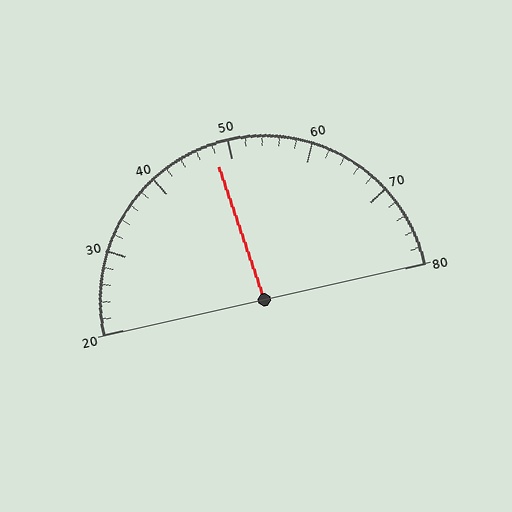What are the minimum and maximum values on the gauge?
The gauge ranges from 20 to 80.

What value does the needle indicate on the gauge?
The needle indicates approximately 48.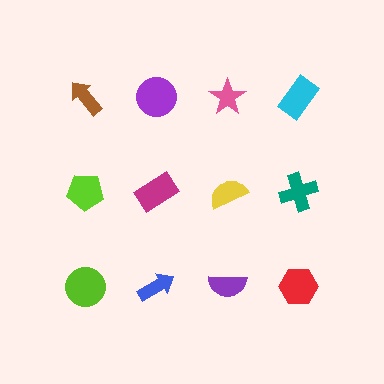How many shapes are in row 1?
4 shapes.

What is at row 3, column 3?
A purple semicircle.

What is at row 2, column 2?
A magenta rectangle.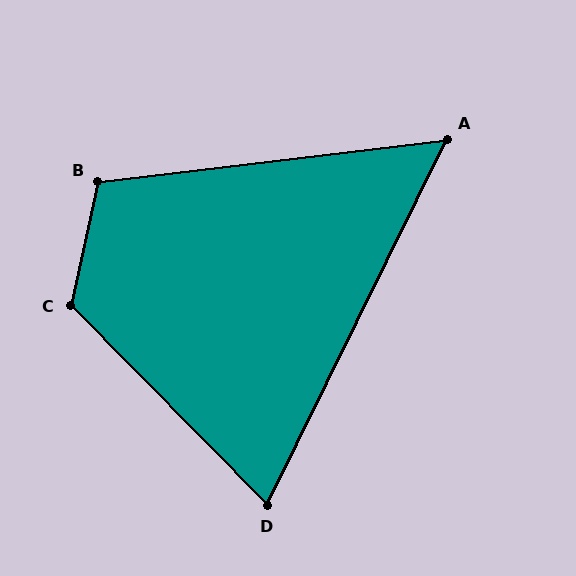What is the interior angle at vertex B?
Approximately 109 degrees (obtuse).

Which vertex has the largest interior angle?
C, at approximately 123 degrees.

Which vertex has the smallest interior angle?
A, at approximately 57 degrees.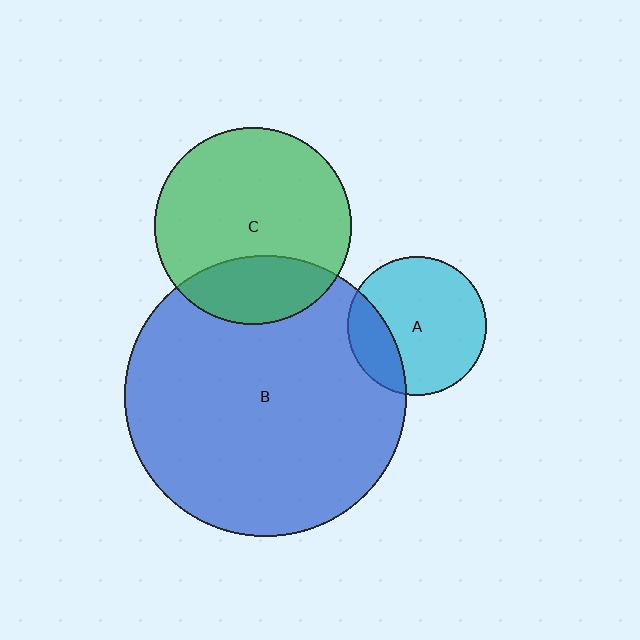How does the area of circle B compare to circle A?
Approximately 4.1 times.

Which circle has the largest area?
Circle B (blue).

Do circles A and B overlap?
Yes.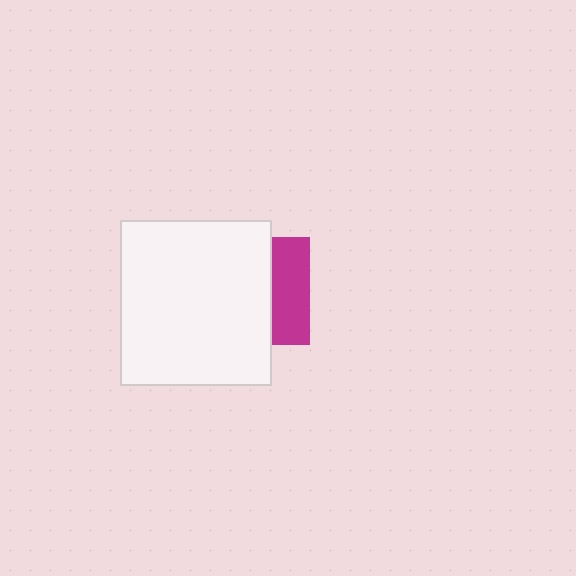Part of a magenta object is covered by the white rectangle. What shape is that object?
It is a square.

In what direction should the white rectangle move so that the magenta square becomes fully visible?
The white rectangle should move left. That is the shortest direction to clear the overlap and leave the magenta square fully visible.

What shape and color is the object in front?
The object in front is a white rectangle.